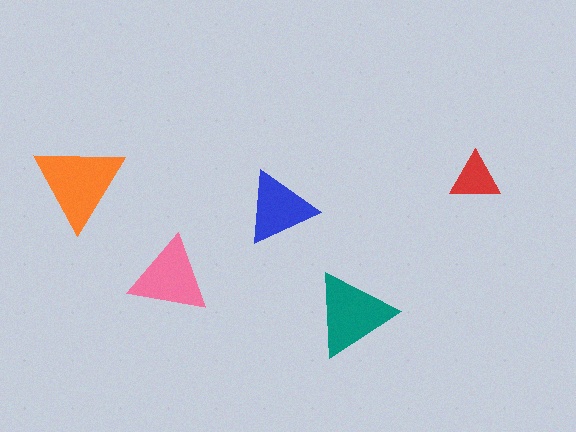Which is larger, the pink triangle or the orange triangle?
The orange one.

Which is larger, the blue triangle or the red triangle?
The blue one.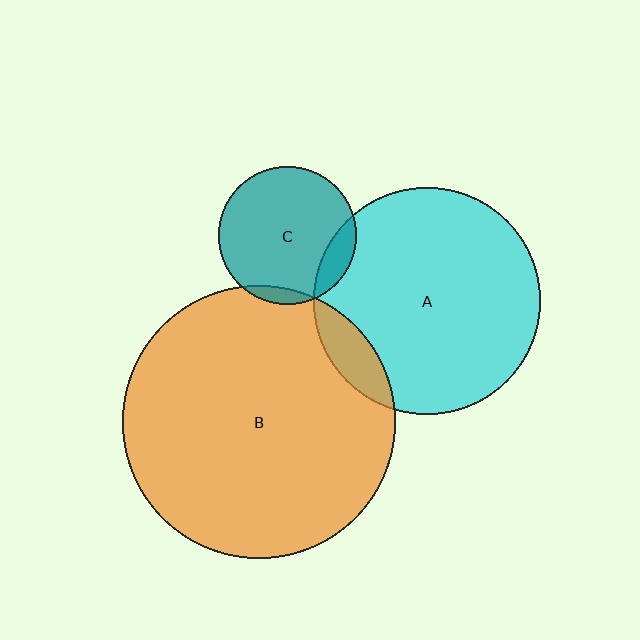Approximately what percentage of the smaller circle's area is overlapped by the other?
Approximately 5%.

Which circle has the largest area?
Circle B (orange).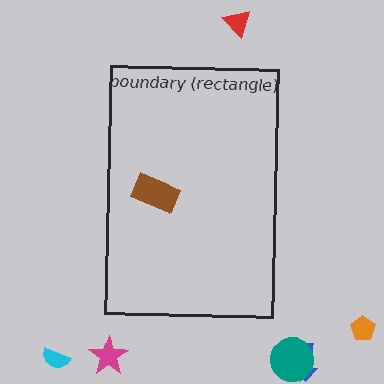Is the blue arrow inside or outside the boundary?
Outside.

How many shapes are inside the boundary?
1 inside, 6 outside.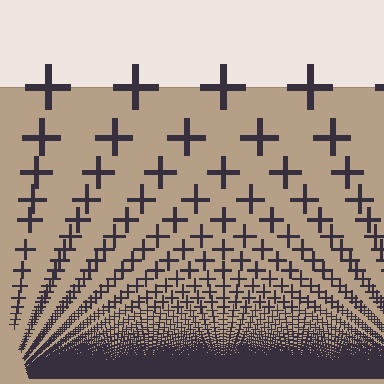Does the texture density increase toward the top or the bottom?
Density increases toward the bottom.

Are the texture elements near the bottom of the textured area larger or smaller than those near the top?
Smaller. The gradient is inverted — elements near the bottom are smaller and denser.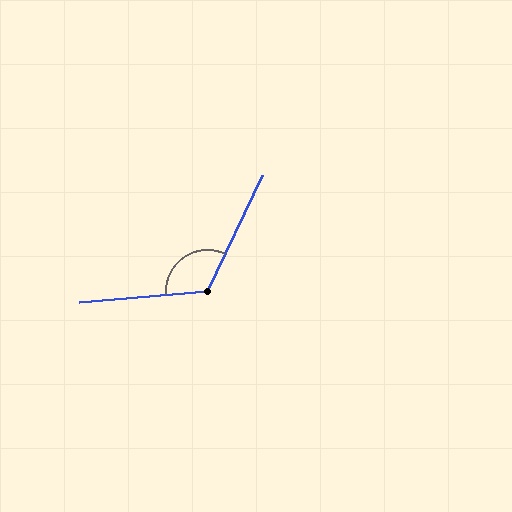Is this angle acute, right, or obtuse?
It is obtuse.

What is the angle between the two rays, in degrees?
Approximately 120 degrees.